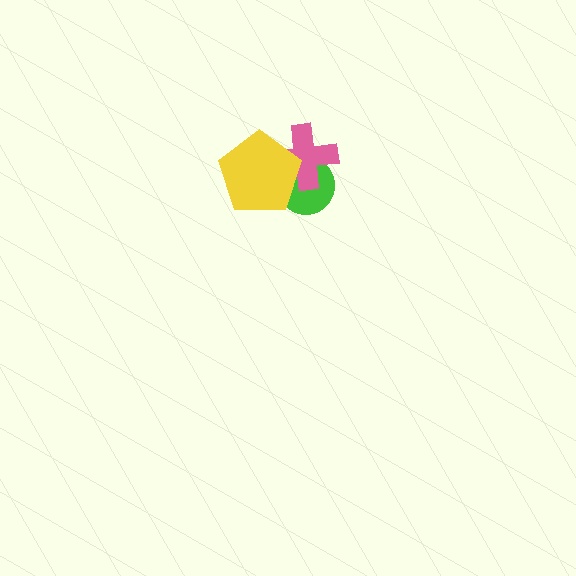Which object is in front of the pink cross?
The yellow pentagon is in front of the pink cross.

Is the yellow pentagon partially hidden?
No, no other shape covers it.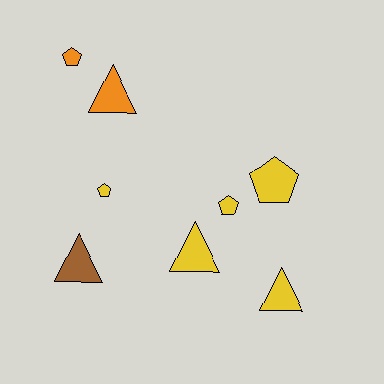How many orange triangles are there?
There is 1 orange triangle.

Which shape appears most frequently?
Triangle, with 4 objects.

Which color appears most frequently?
Yellow, with 5 objects.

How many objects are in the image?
There are 8 objects.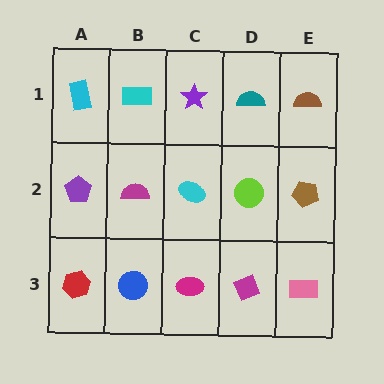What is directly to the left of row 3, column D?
A magenta ellipse.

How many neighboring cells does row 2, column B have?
4.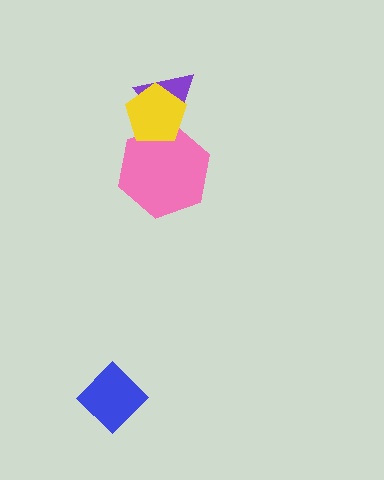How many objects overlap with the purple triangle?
2 objects overlap with the purple triangle.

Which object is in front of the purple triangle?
The yellow pentagon is in front of the purple triangle.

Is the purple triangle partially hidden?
Yes, it is partially covered by another shape.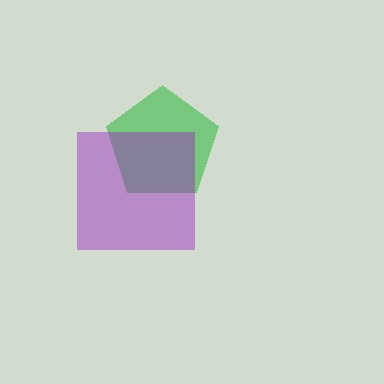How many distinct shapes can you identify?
There are 2 distinct shapes: a green pentagon, a purple square.